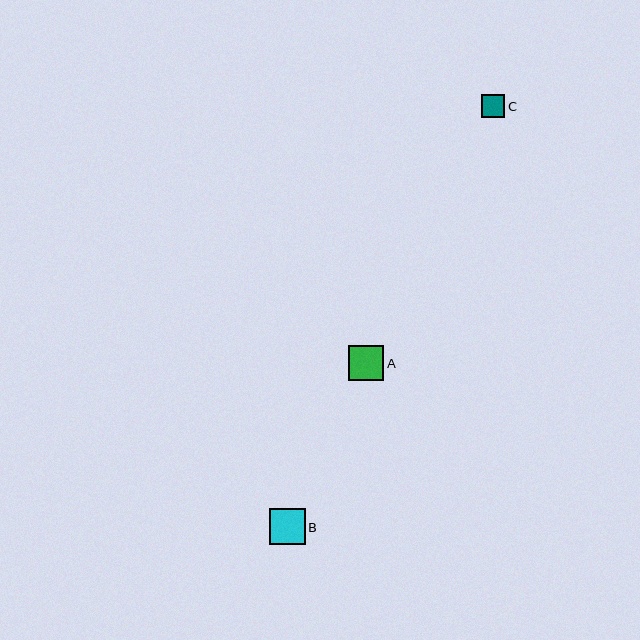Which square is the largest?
Square B is the largest with a size of approximately 36 pixels.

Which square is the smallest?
Square C is the smallest with a size of approximately 23 pixels.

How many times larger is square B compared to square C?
Square B is approximately 1.5 times the size of square C.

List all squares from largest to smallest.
From largest to smallest: B, A, C.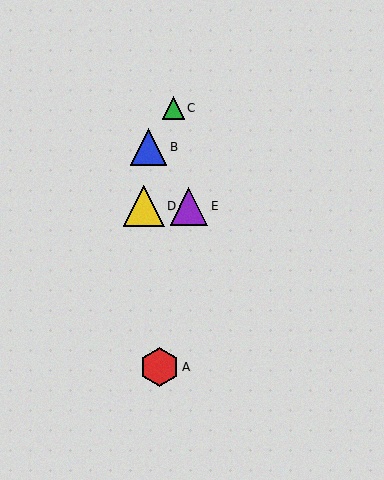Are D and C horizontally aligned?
No, D is at y≈206 and C is at y≈108.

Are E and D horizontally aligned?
Yes, both are at y≈206.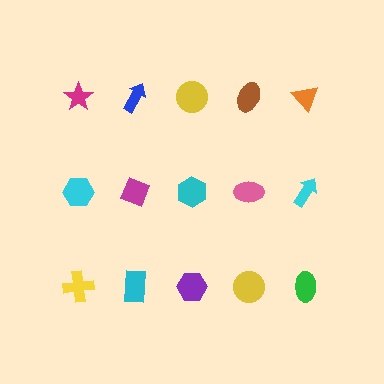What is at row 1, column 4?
A brown ellipse.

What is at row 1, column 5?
An orange triangle.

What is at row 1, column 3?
A yellow circle.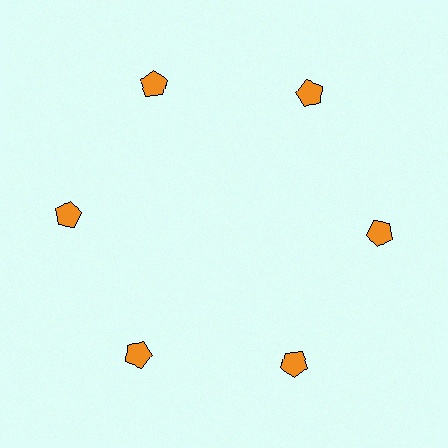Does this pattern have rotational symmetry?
Yes, this pattern has 6-fold rotational symmetry. It looks the same after rotating 60 degrees around the center.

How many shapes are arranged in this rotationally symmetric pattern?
There are 6 shapes, arranged in 6 groups of 1.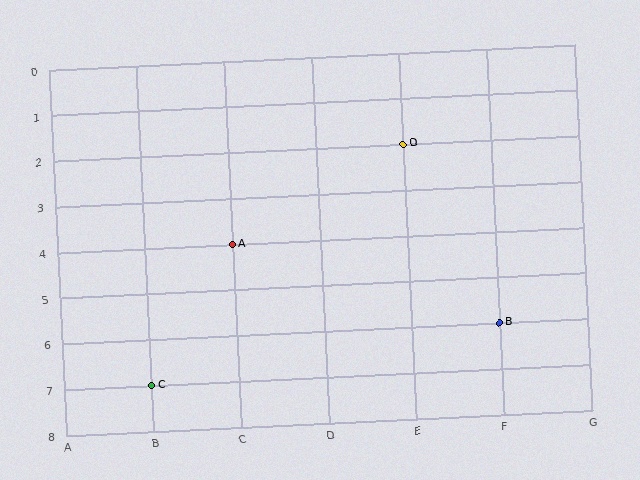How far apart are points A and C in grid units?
Points A and C are 1 column and 3 rows apart (about 3.2 grid units diagonally).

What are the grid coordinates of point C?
Point C is at grid coordinates (B, 7).